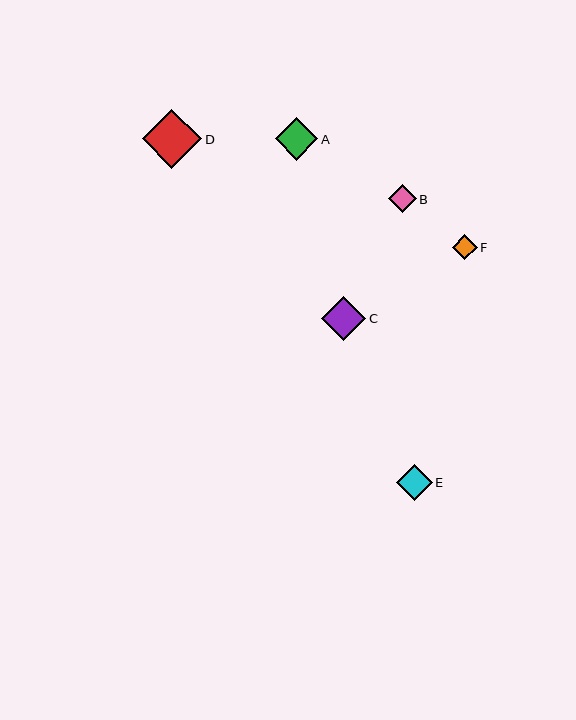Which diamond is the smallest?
Diamond F is the smallest with a size of approximately 25 pixels.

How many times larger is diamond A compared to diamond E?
Diamond A is approximately 1.2 times the size of diamond E.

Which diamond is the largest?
Diamond D is the largest with a size of approximately 59 pixels.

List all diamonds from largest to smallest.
From largest to smallest: D, C, A, E, B, F.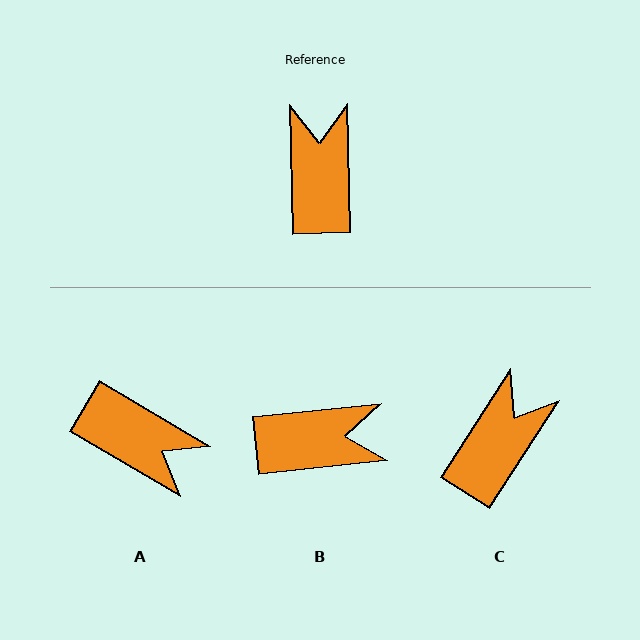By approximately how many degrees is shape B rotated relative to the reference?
Approximately 85 degrees clockwise.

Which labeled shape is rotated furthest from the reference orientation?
A, about 122 degrees away.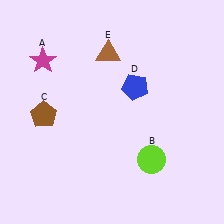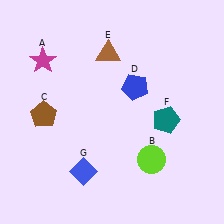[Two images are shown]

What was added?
A teal pentagon (F), a blue diamond (G) were added in Image 2.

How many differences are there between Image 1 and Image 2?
There are 2 differences between the two images.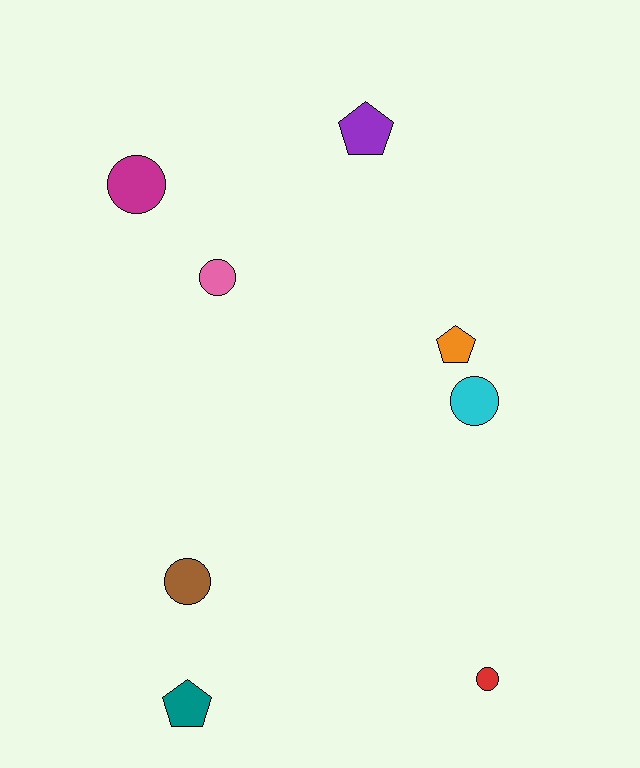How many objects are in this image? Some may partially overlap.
There are 8 objects.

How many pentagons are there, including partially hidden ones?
There are 3 pentagons.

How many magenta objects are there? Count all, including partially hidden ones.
There is 1 magenta object.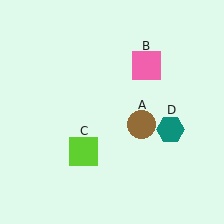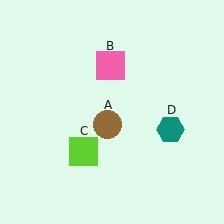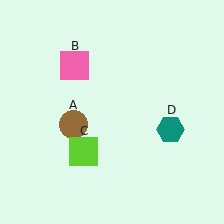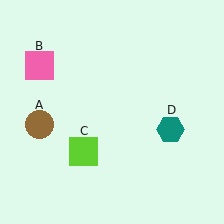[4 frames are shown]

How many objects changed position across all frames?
2 objects changed position: brown circle (object A), pink square (object B).